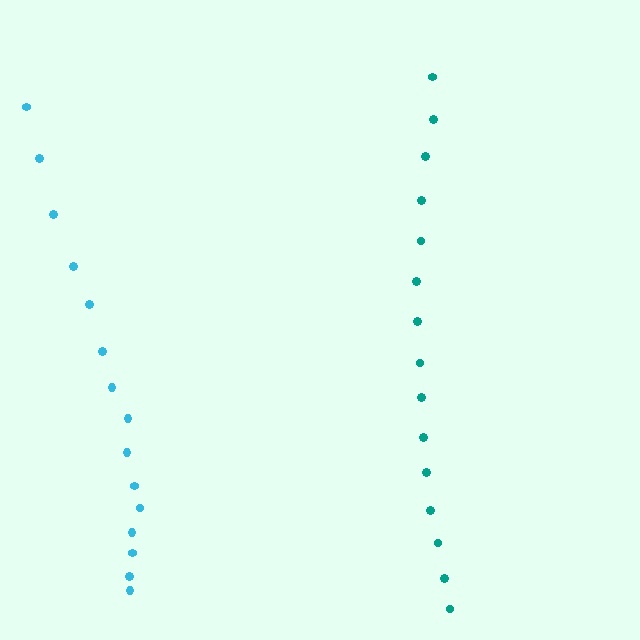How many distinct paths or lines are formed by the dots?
There are 2 distinct paths.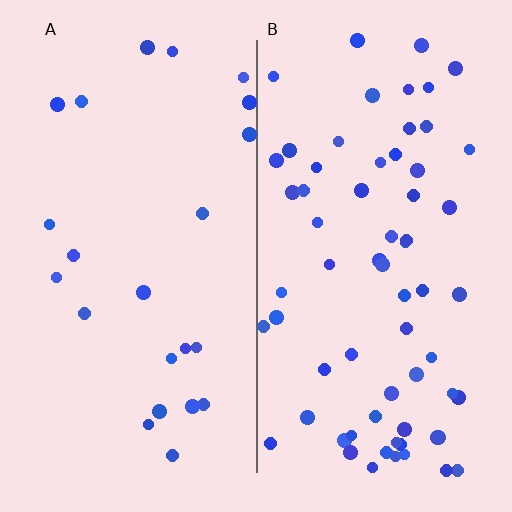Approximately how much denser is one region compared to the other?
Approximately 2.9× — region B over region A.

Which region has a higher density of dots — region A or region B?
B (the right).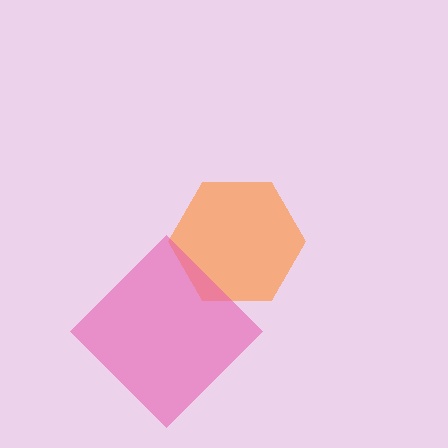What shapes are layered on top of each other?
The layered shapes are: an orange hexagon, a pink diamond.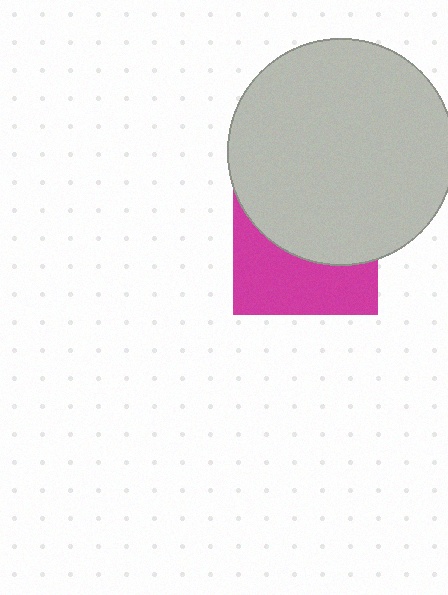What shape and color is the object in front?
The object in front is a light gray circle.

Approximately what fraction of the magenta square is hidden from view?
Roughly 55% of the magenta square is hidden behind the light gray circle.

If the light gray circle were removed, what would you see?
You would see the complete magenta square.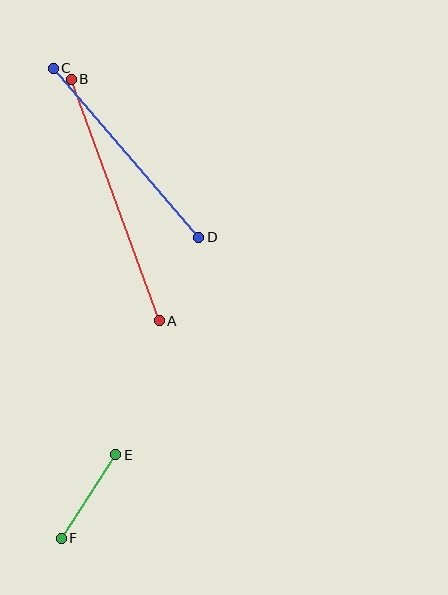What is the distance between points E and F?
The distance is approximately 100 pixels.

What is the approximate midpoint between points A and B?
The midpoint is at approximately (115, 200) pixels.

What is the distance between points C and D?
The distance is approximately 223 pixels.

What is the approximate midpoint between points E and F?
The midpoint is at approximately (88, 497) pixels.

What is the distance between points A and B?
The distance is approximately 257 pixels.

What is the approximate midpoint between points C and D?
The midpoint is at approximately (126, 153) pixels.